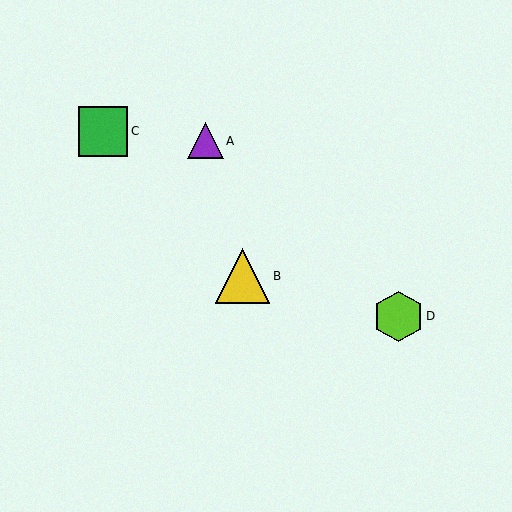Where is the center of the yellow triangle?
The center of the yellow triangle is at (243, 276).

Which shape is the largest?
The yellow triangle (labeled B) is the largest.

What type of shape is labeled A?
Shape A is a purple triangle.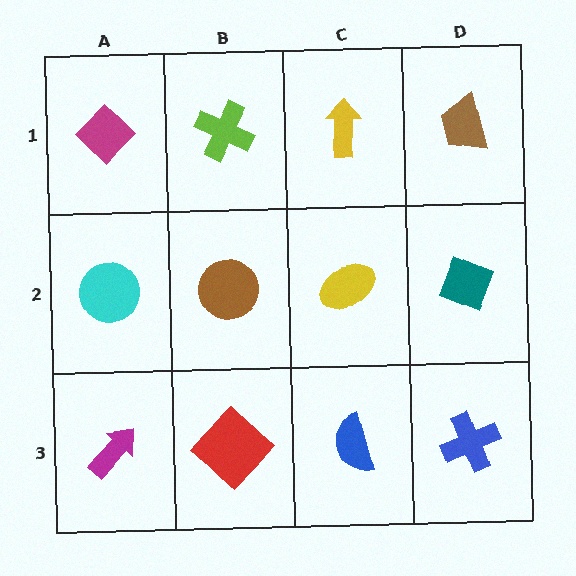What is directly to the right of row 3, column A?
A red diamond.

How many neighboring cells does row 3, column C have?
3.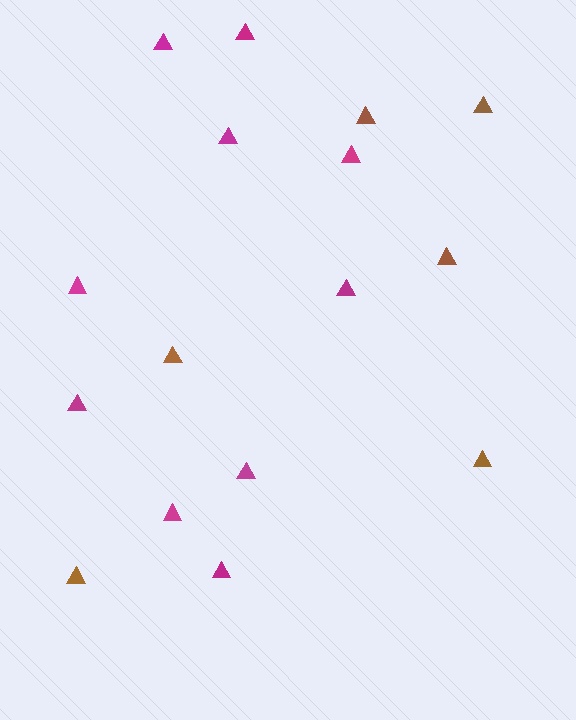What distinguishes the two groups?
There are 2 groups: one group of magenta triangles (10) and one group of brown triangles (6).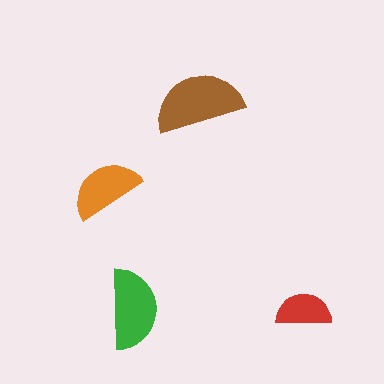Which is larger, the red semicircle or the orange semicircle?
The orange one.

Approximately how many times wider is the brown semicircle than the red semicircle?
About 1.5 times wider.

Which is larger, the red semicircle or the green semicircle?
The green one.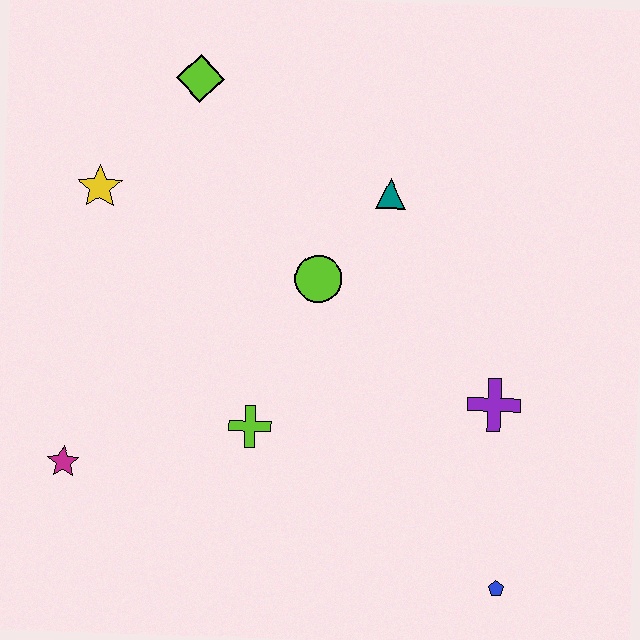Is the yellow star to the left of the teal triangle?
Yes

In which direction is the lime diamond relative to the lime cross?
The lime diamond is above the lime cross.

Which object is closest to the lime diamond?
The yellow star is closest to the lime diamond.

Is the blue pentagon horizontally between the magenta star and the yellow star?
No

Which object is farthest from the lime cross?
The lime diamond is farthest from the lime cross.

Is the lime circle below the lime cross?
No